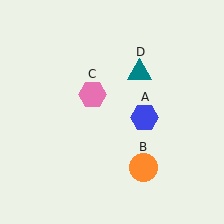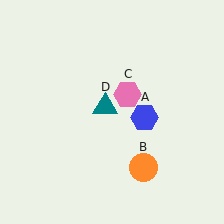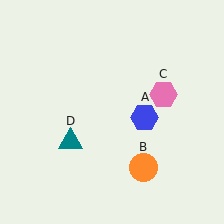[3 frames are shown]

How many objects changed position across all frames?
2 objects changed position: pink hexagon (object C), teal triangle (object D).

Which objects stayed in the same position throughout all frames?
Blue hexagon (object A) and orange circle (object B) remained stationary.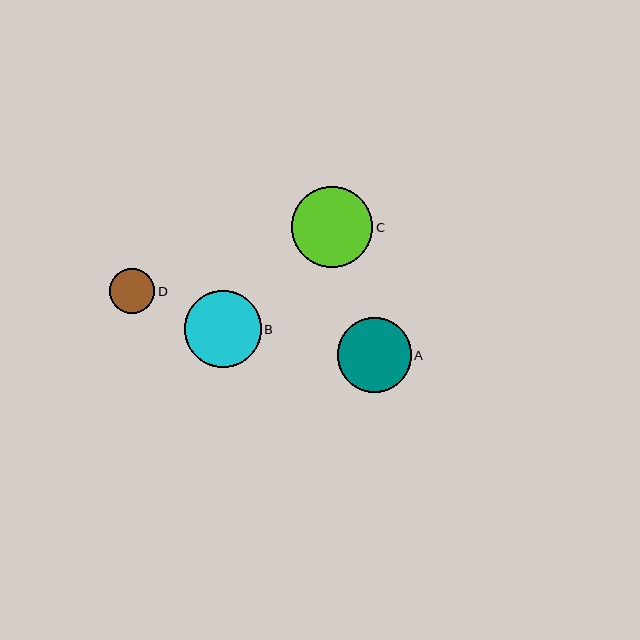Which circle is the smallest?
Circle D is the smallest with a size of approximately 45 pixels.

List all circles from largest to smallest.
From largest to smallest: C, B, A, D.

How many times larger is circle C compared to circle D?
Circle C is approximately 1.8 times the size of circle D.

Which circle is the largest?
Circle C is the largest with a size of approximately 81 pixels.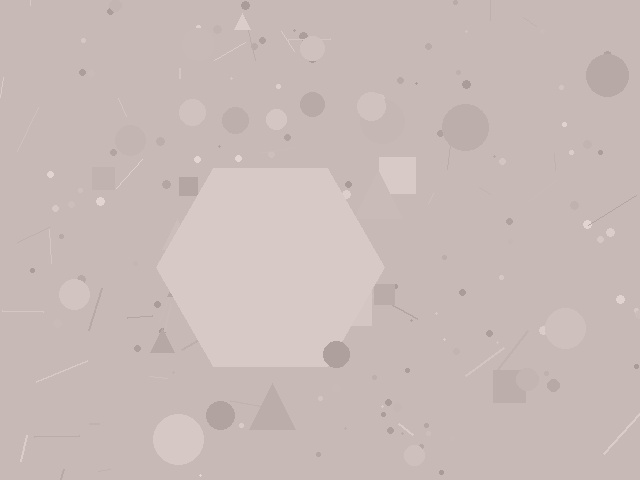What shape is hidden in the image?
A hexagon is hidden in the image.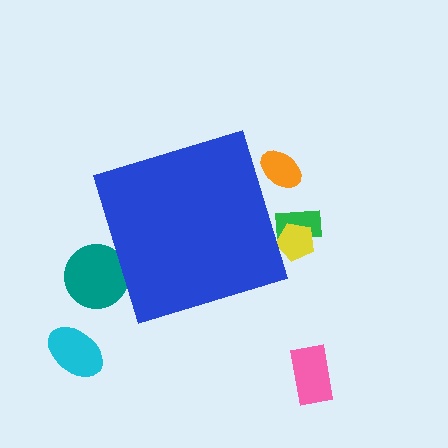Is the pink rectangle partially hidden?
No, the pink rectangle is fully visible.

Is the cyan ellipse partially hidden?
No, the cyan ellipse is fully visible.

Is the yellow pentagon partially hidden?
Yes, the yellow pentagon is partially hidden behind the blue diamond.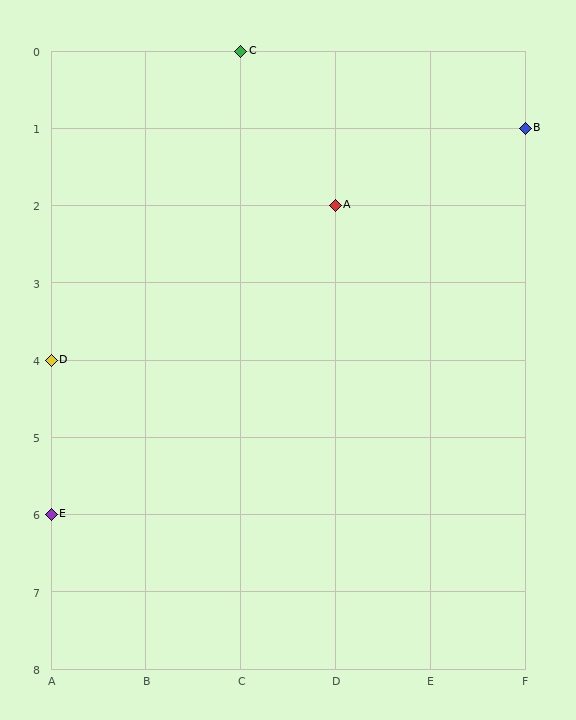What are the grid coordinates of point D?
Point D is at grid coordinates (A, 4).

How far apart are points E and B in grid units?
Points E and B are 5 columns and 5 rows apart (about 7.1 grid units diagonally).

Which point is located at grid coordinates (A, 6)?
Point E is at (A, 6).